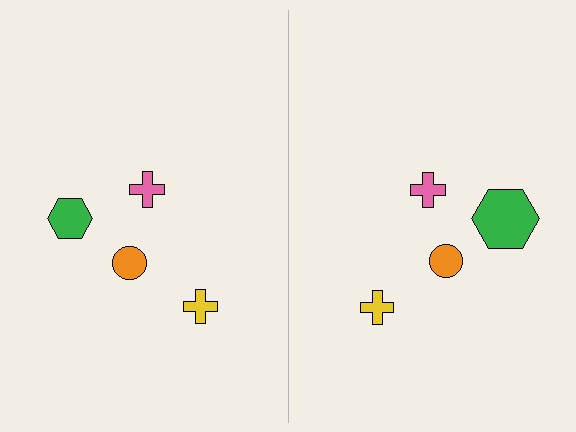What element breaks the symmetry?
The green hexagon on the right side has a different size than its mirror counterpart.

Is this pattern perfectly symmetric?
No, the pattern is not perfectly symmetric. The green hexagon on the right side has a different size than its mirror counterpart.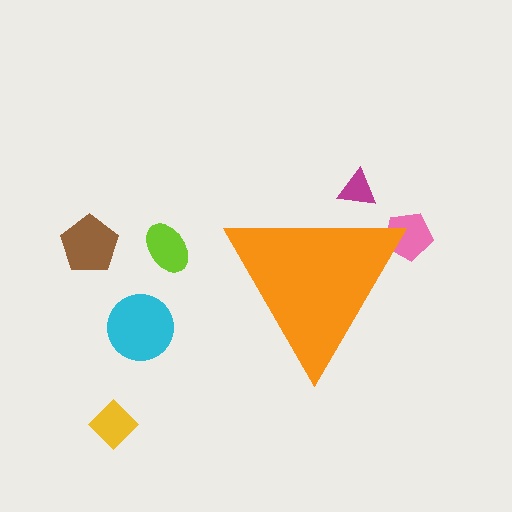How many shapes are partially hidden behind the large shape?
2 shapes are partially hidden.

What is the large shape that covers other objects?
An orange triangle.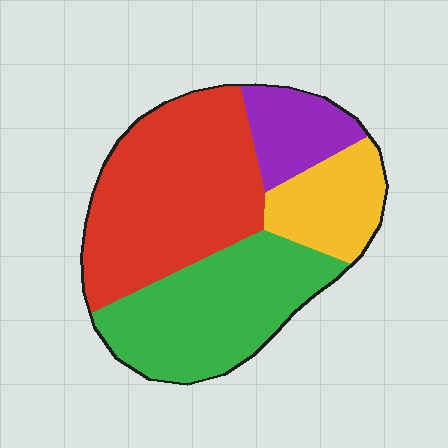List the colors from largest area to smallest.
From largest to smallest: red, green, yellow, purple.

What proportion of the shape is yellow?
Yellow takes up about one sixth (1/6) of the shape.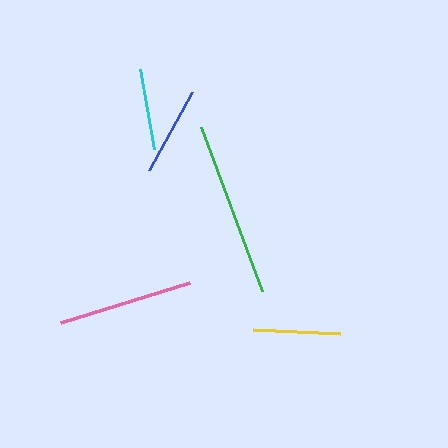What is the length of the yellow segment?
The yellow segment is approximately 87 pixels long.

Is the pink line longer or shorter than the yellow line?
The pink line is longer than the yellow line.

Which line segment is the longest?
The green line is the longest at approximately 174 pixels.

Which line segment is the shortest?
The cyan line is the shortest at approximately 81 pixels.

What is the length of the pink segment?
The pink segment is approximately 136 pixels long.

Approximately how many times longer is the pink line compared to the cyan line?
The pink line is approximately 1.7 times the length of the cyan line.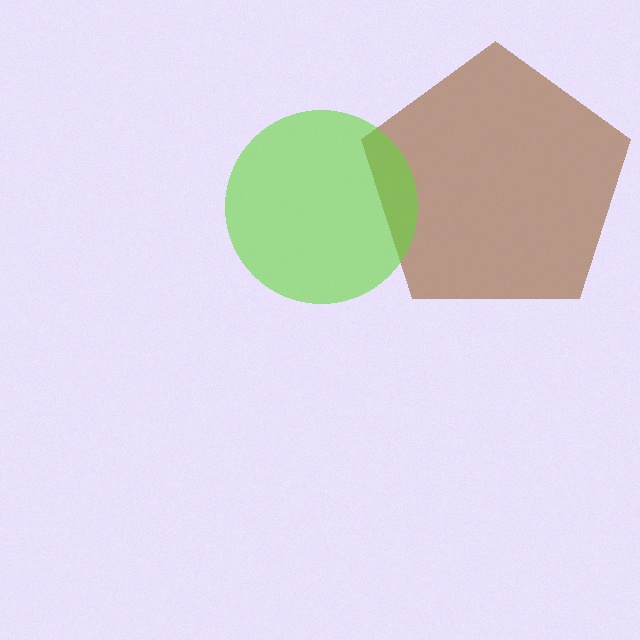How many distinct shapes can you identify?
There are 2 distinct shapes: a brown pentagon, a lime circle.